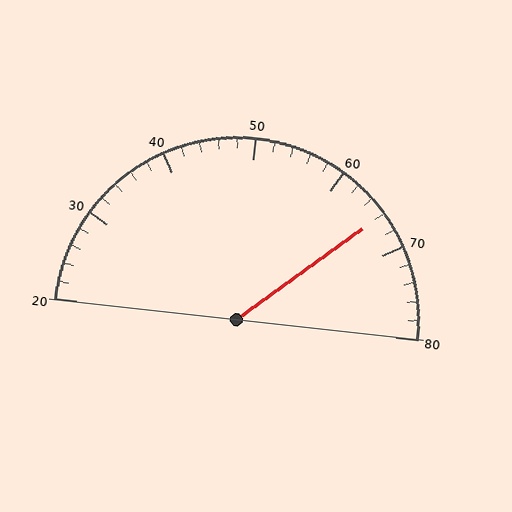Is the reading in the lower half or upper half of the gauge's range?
The reading is in the upper half of the range (20 to 80).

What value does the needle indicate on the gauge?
The needle indicates approximately 66.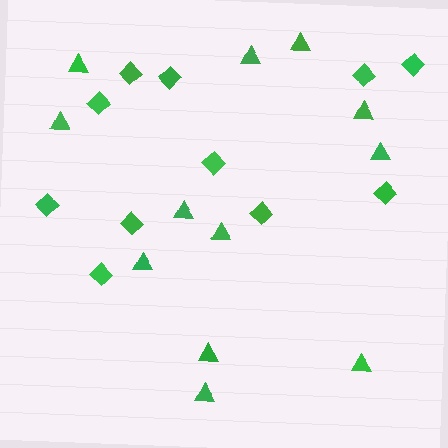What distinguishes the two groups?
There are 2 groups: one group of triangles (12) and one group of diamonds (11).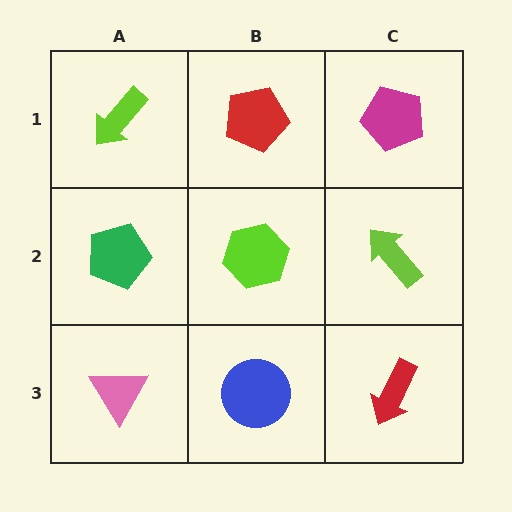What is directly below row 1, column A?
A green pentagon.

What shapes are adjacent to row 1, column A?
A green pentagon (row 2, column A), a red pentagon (row 1, column B).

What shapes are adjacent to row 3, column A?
A green pentagon (row 2, column A), a blue circle (row 3, column B).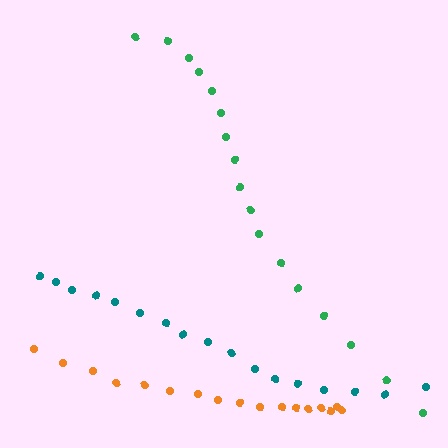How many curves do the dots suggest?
There are 3 distinct paths.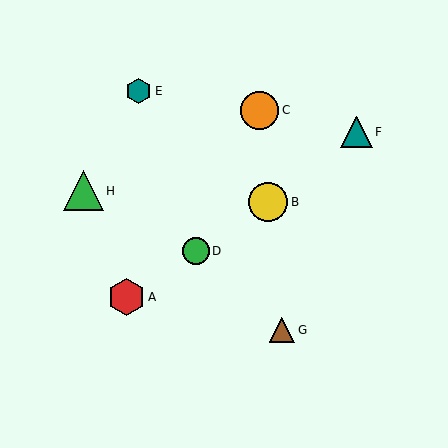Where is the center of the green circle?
The center of the green circle is at (196, 251).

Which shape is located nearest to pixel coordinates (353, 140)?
The teal triangle (labeled F) at (357, 132) is nearest to that location.